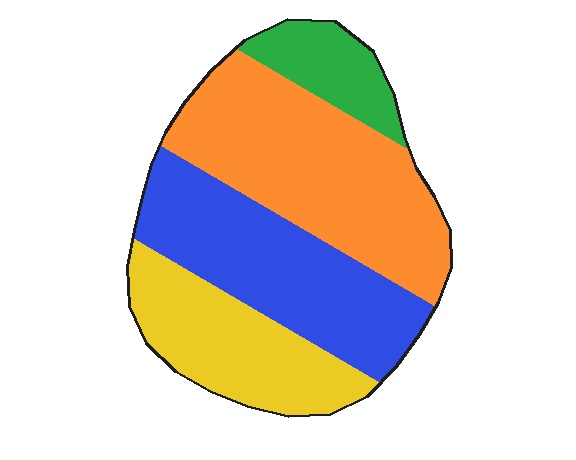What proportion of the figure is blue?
Blue takes up about one third (1/3) of the figure.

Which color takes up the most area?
Orange, at roughly 35%.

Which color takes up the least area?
Green, at roughly 10%.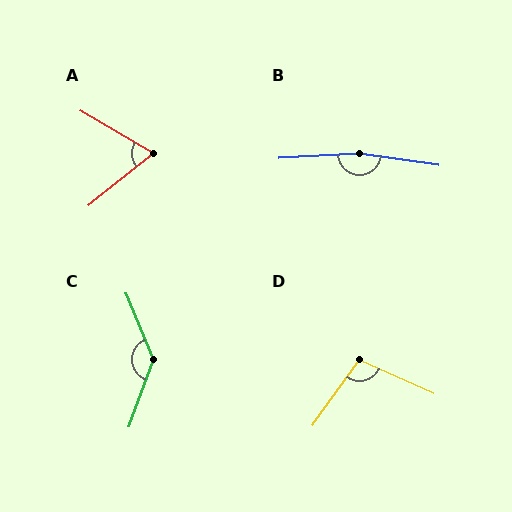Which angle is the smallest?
A, at approximately 69 degrees.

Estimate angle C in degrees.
Approximately 137 degrees.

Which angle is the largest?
B, at approximately 169 degrees.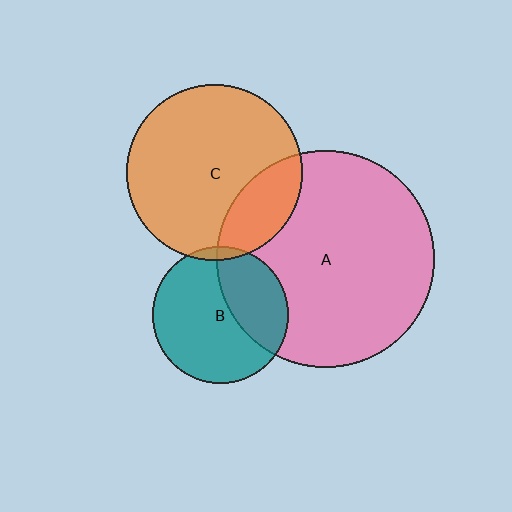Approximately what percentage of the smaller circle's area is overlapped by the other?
Approximately 35%.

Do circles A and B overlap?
Yes.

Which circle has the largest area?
Circle A (pink).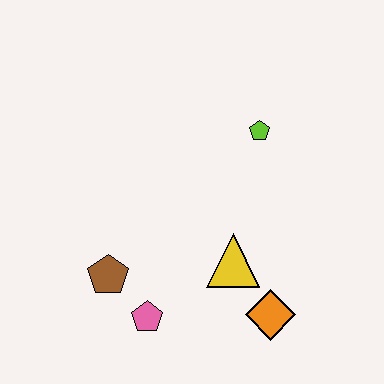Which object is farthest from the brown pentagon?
The lime pentagon is farthest from the brown pentagon.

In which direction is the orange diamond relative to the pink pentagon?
The orange diamond is to the right of the pink pentagon.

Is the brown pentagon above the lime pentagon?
No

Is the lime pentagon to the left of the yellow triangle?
No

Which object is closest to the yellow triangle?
The orange diamond is closest to the yellow triangle.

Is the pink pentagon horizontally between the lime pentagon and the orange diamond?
No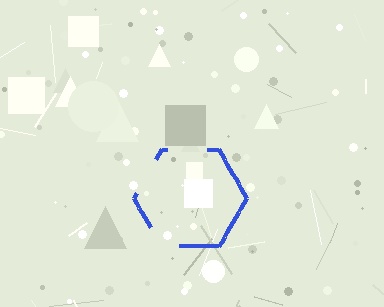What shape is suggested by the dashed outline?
The dashed outline suggests a hexagon.